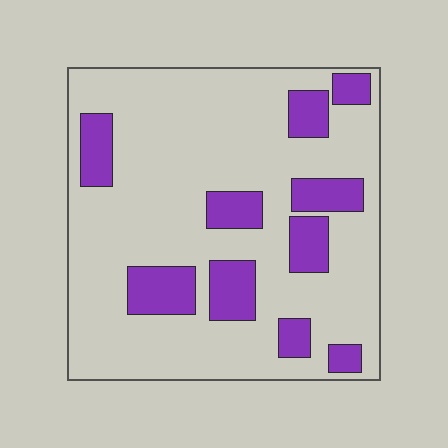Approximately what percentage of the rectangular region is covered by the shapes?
Approximately 20%.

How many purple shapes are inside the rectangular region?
10.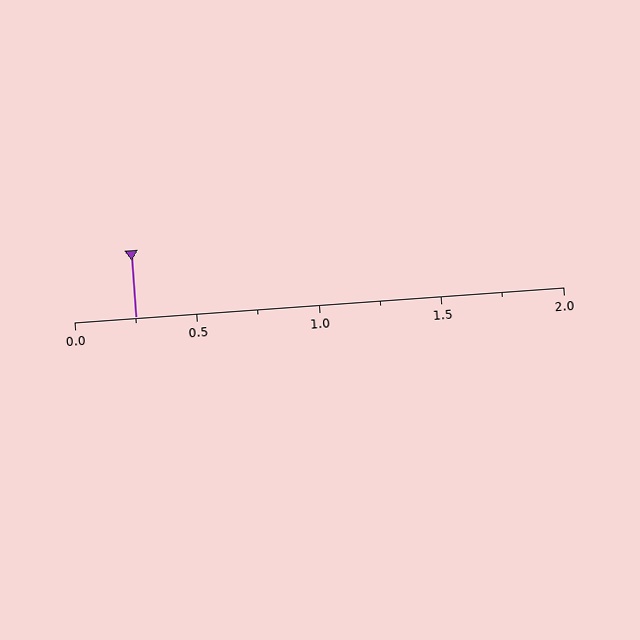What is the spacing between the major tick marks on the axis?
The major ticks are spaced 0.5 apart.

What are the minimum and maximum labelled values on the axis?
The axis runs from 0.0 to 2.0.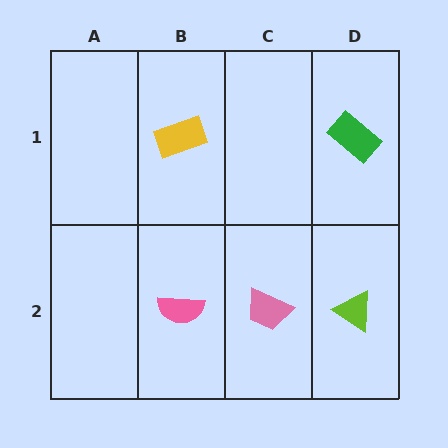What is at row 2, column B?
A pink semicircle.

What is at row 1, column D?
A green rectangle.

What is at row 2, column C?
A pink trapezoid.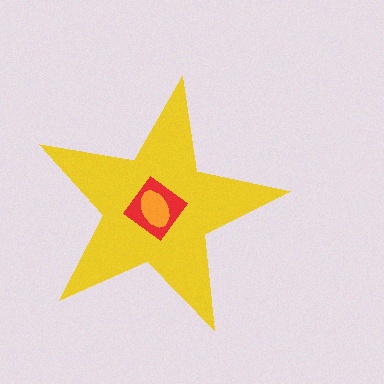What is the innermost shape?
The orange ellipse.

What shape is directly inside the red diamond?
The orange ellipse.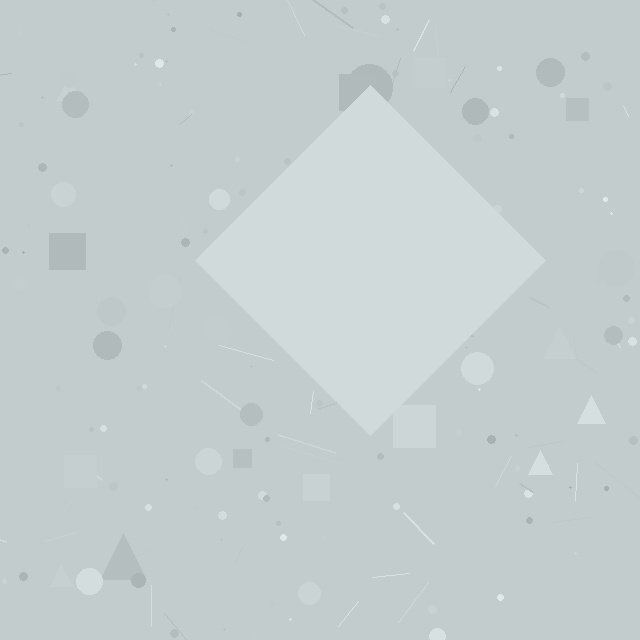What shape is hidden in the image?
A diamond is hidden in the image.